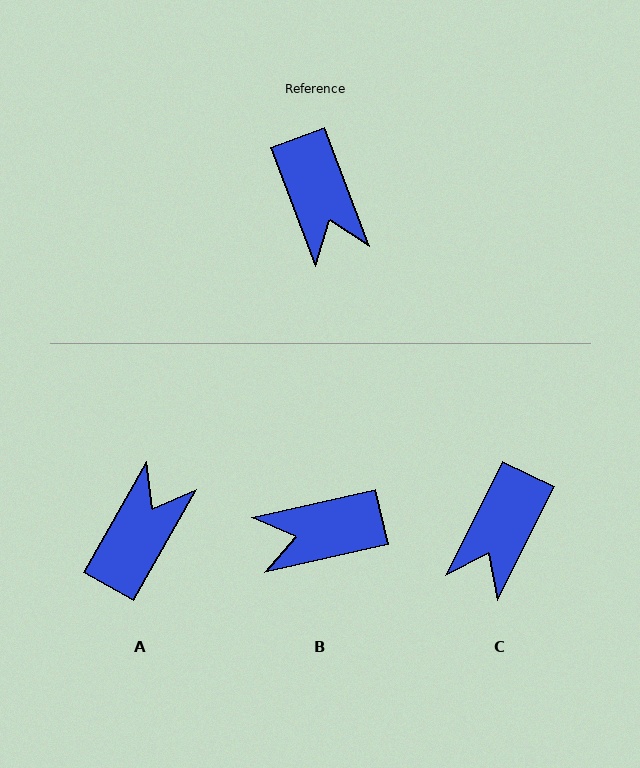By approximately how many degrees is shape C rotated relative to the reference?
Approximately 47 degrees clockwise.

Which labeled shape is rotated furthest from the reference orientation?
A, about 130 degrees away.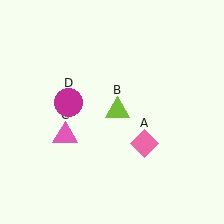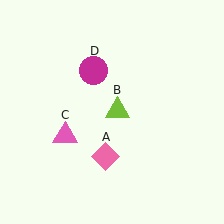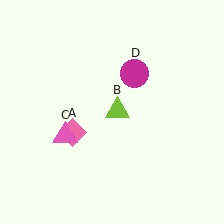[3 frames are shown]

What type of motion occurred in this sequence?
The pink diamond (object A), magenta circle (object D) rotated clockwise around the center of the scene.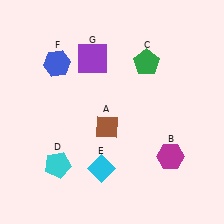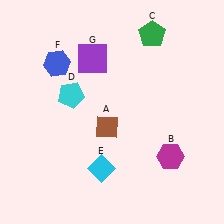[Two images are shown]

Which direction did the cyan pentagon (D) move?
The cyan pentagon (D) moved up.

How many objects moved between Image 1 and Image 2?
2 objects moved between the two images.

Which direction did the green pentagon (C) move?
The green pentagon (C) moved up.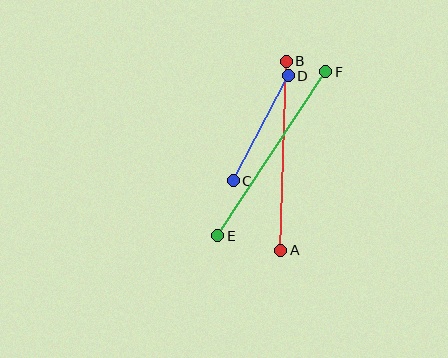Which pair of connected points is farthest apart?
Points E and F are farthest apart.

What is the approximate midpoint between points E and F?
The midpoint is at approximately (272, 154) pixels.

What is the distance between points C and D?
The distance is approximately 119 pixels.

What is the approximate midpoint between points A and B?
The midpoint is at approximately (283, 156) pixels.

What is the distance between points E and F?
The distance is approximately 197 pixels.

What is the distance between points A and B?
The distance is approximately 189 pixels.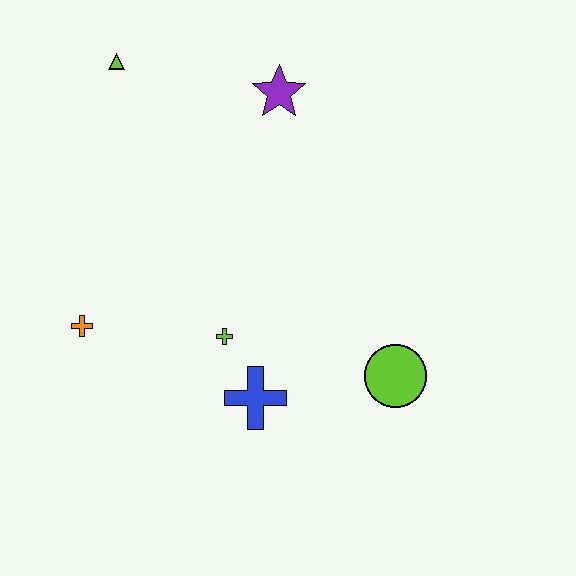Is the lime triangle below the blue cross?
No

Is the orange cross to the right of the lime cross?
No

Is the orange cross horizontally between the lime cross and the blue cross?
No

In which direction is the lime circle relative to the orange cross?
The lime circle is to the right of the orange cross.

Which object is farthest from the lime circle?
The lime triangle is farthest from the lime circle.